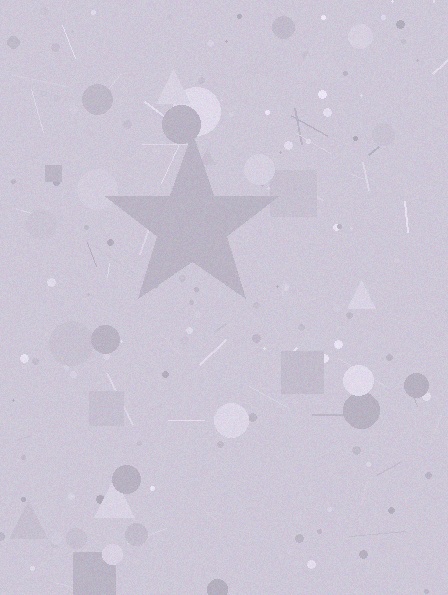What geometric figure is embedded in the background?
A star is embedded in the background.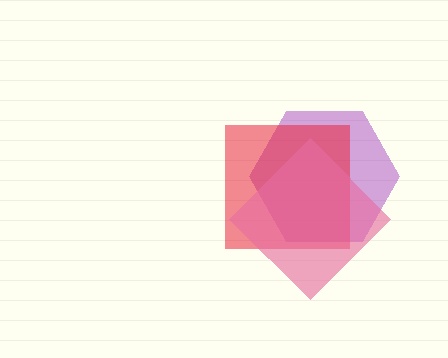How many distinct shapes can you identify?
There are 3 distinct shapes: a purple hexagon, a red square, a pink diamond.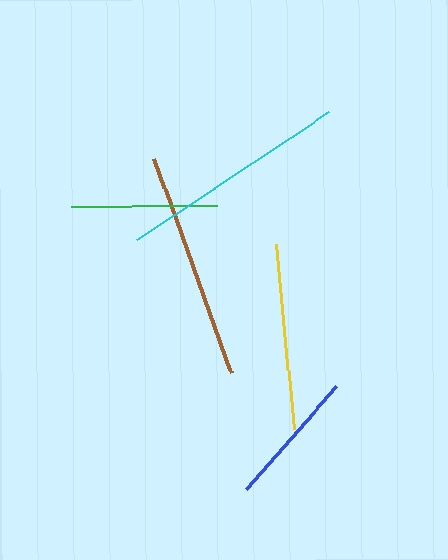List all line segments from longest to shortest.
From longest to shortest: cyan, brown, yellow, green, blue.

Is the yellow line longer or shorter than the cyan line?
The cyan line is longer than the yellow line.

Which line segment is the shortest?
The blue line is the shortest at approximately 137 pixels.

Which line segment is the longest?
The cyan line is the longest at approximately 230 pixels.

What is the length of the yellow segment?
The yellow segment is approximately 185 pixels long.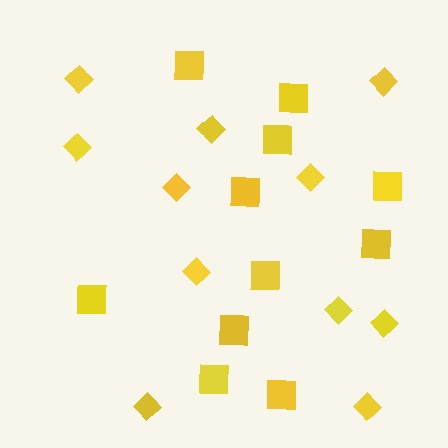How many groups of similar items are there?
There are 2 groups: one group of diamonds (11) and one group of squares (11).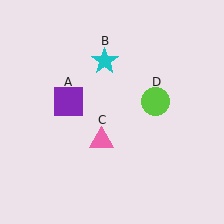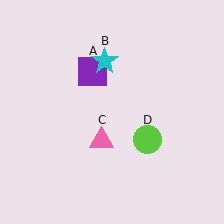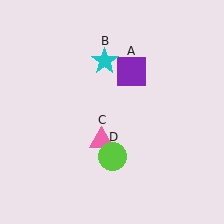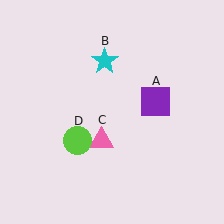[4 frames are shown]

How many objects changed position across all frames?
2 objects changed position: purple square (object A), lime circle (object D).